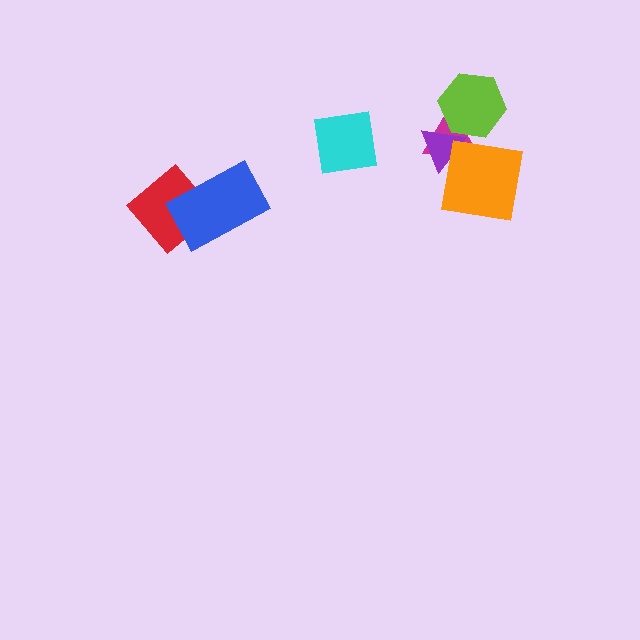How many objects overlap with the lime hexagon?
3 objects overlap with the lime hexagon.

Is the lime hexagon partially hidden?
Yes, it is partially covered by another shape.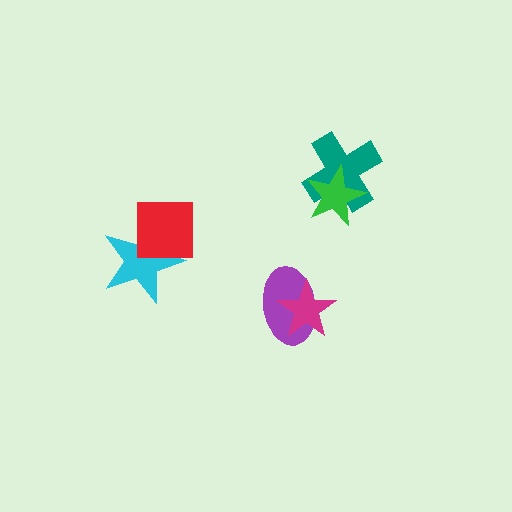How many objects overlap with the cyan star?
1 object overlaps with the cyan star.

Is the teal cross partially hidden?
Yes, it is partially covered by another shape.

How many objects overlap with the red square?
1 object overlaps with the red square.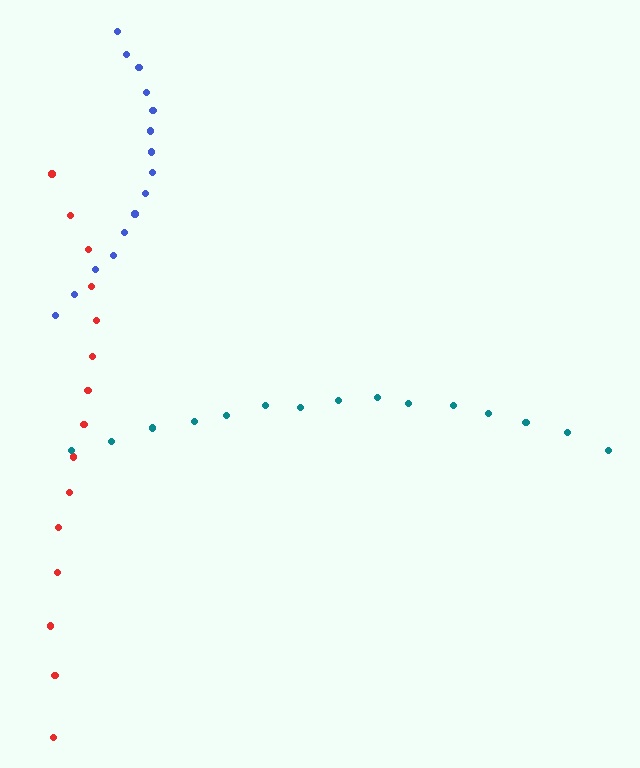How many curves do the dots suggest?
There are 3 distinct paths.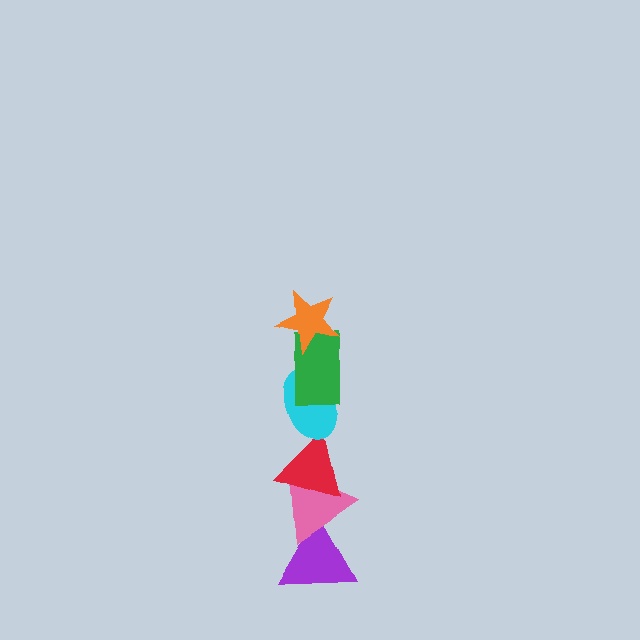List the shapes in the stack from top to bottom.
From top to bottom: the orange star, the green rectangle, the cyan ellipse, the red triangle, the pink triangle, the purple triangle.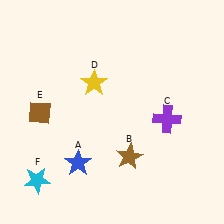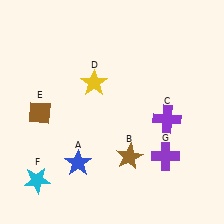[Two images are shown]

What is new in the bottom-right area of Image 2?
A purple cross (G) was added in the bottom-right area of Image 2.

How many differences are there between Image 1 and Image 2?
There is 1 difference between the two images.